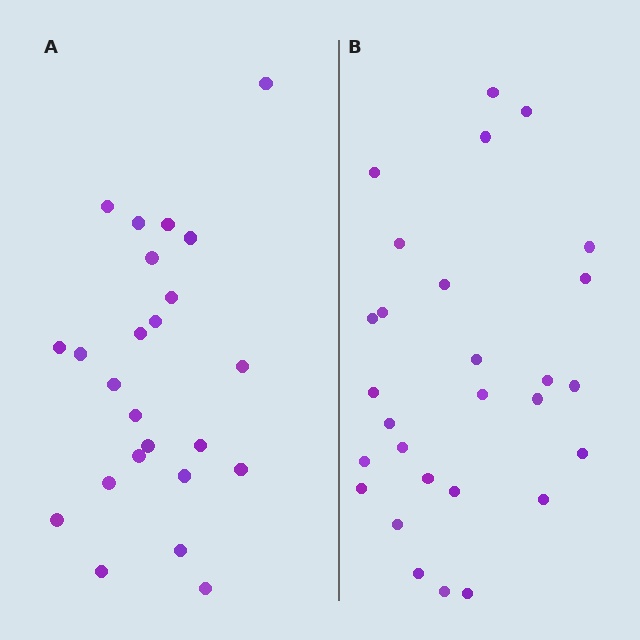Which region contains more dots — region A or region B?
Region B (the right region) has more dots.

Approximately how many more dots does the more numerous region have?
Region B has about 4 more dots than region A.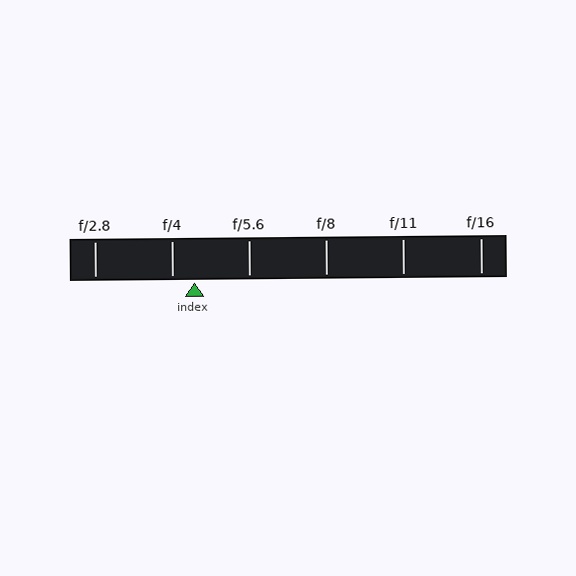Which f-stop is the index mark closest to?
The index mark is closest to f/4.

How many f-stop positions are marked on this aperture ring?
There are 6 f-stop positions marked.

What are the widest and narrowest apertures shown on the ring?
The widest aperture shown is f/2.8 and the narrowest is f/16.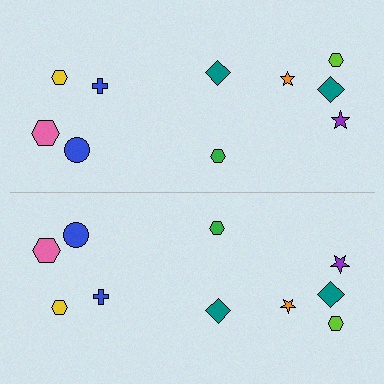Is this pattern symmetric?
Yes, this pattern has bilateral (reflection) symmetry.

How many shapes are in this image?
There are 20 shapes in this image.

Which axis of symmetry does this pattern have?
The pattern has a horizontal axis of symmetry running through the center of the image.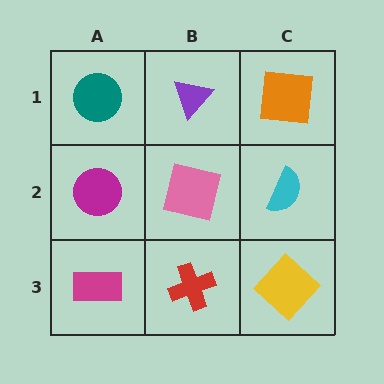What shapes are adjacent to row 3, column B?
A pink square (row 2, column B), a magenta rectangle (row 3, column A), a yellow diamond (row 3, column C).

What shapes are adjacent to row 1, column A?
A magenta circle (row 2, column A), a purple triangle (row 1, column B).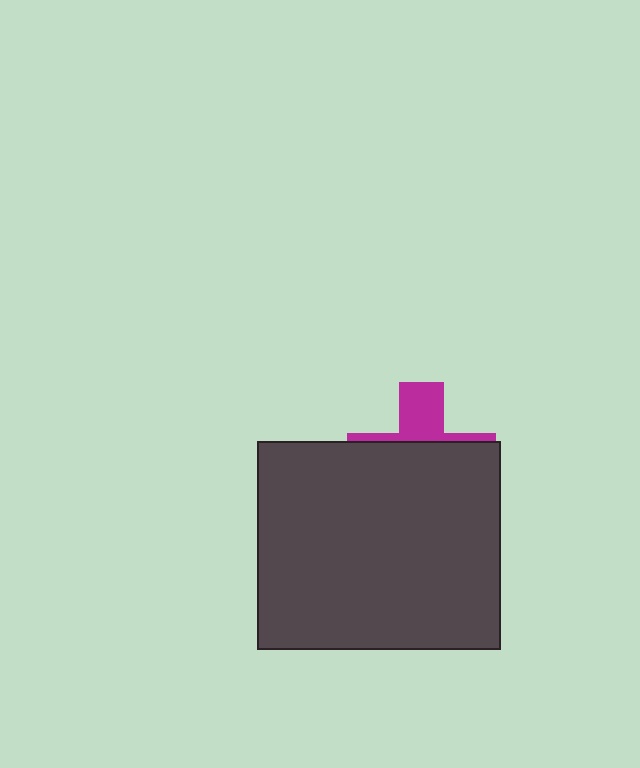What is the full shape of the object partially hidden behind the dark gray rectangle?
The partially hidden object is a magenta cross.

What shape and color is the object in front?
The object in front is a dark gray rectangle.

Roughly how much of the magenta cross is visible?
A small part of it is visible (roughly 31%).